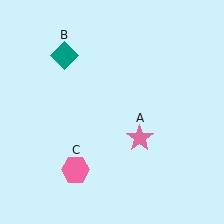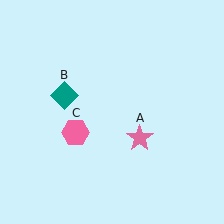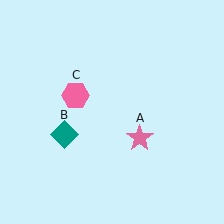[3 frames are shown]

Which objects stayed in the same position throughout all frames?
Pink star (object A) remained stationary.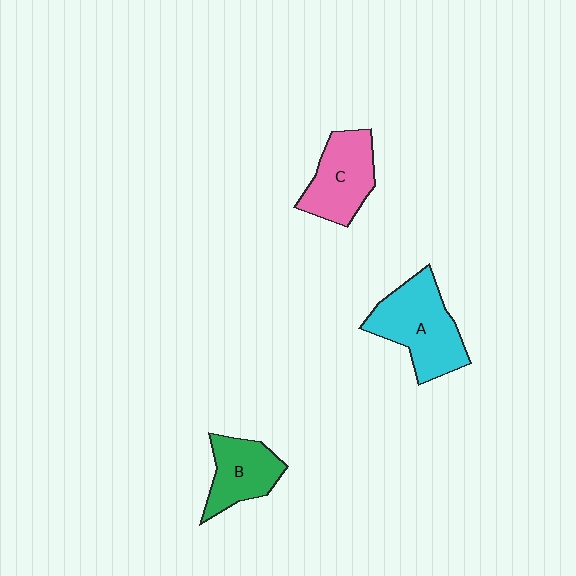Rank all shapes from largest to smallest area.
From largest to smallest: A (cyan), C (pink), B (green).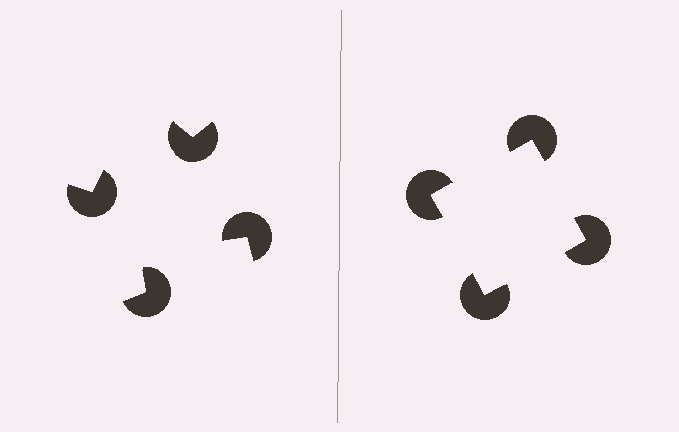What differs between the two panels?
The pac-man discs are positioned identically on both sides; only the wedge orientations differ. On the right they align to a square; on the left they are misaligned.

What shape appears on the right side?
An illusory square.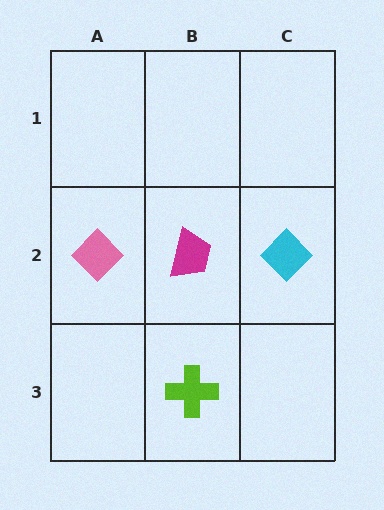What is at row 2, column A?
A pink diamond.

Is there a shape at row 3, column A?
No, that cell is empty.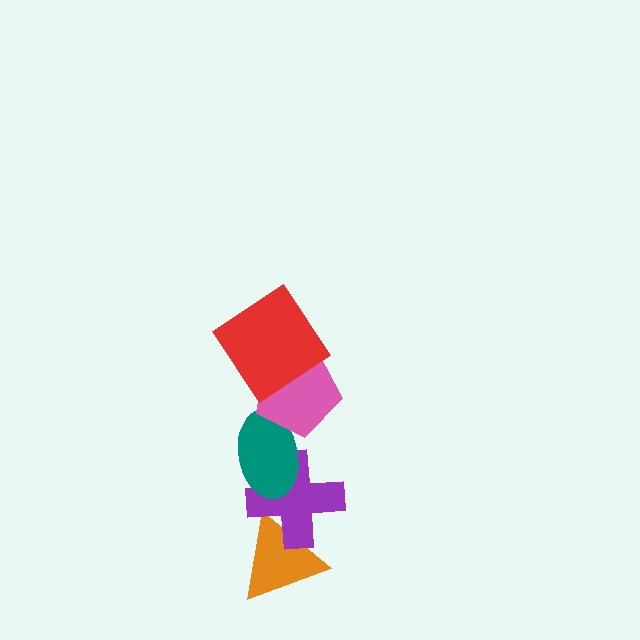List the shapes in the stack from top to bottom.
From top to bottom: the red diamond, the pink pentagon, the teal ellipse, the purple cross, the orange triangle.